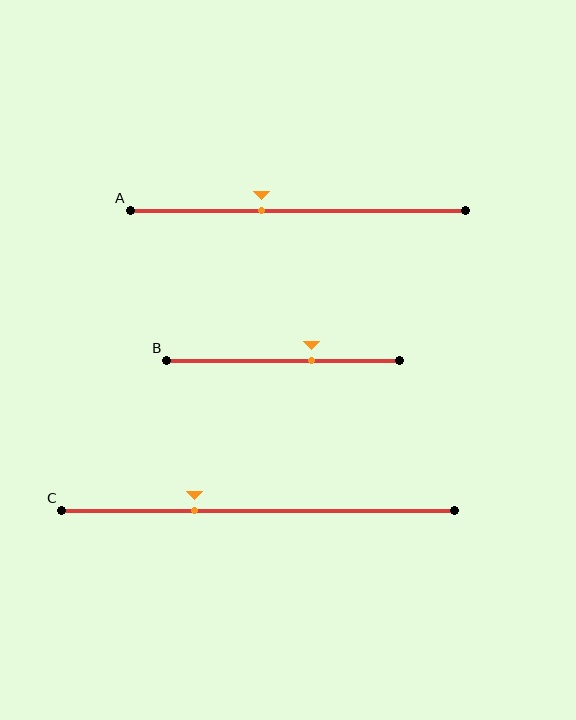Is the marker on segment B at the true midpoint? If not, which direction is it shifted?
No, the marker on segment B is shifted to the right by about 12% of the segment length.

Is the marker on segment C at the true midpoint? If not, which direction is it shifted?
No, the marker on segment C is shifted to the left by about 16% of the segment length.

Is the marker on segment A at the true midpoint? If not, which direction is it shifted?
No, the marker on segment A is shifted to the left by about 11% of the segment length.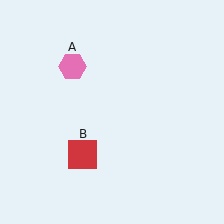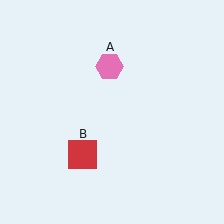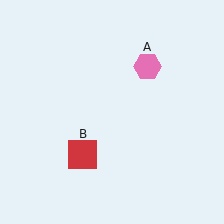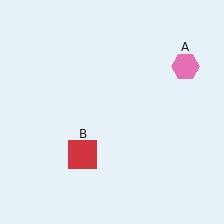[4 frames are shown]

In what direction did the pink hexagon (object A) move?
The pink hexagon (object A) moved right.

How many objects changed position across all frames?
1 object changed position: pink hexagon (object A).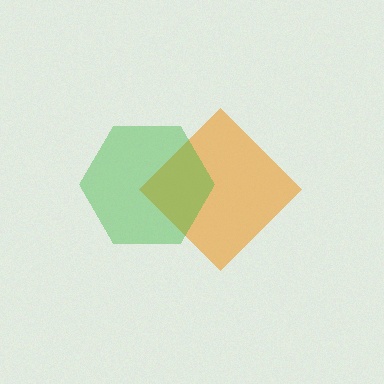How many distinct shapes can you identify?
There are 2 distinct shapes: an orange diamond, a green hexagon.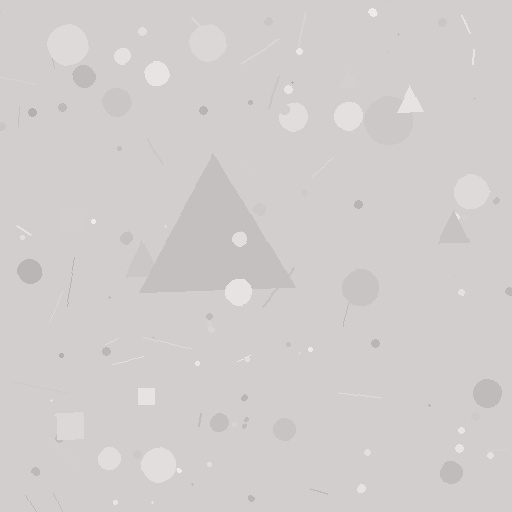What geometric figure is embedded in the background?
A triangle is embedded in the background.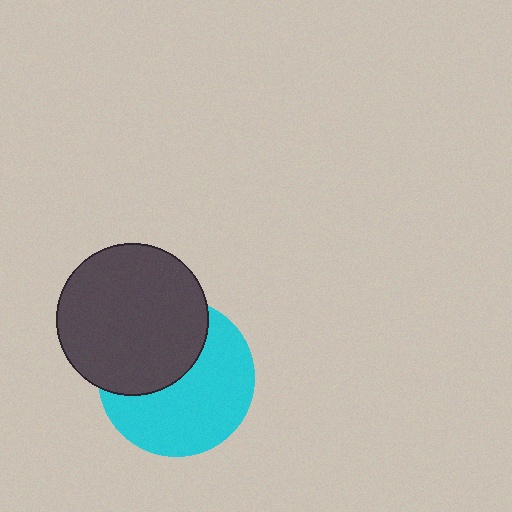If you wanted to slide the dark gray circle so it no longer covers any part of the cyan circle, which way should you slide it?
Slide it toward the upper-left — that is the most direct way to separate the two shapes.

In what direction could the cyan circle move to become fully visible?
The cyan circle could move toward the lower-right. That would shift it out from behind the dark gray circle entirely.